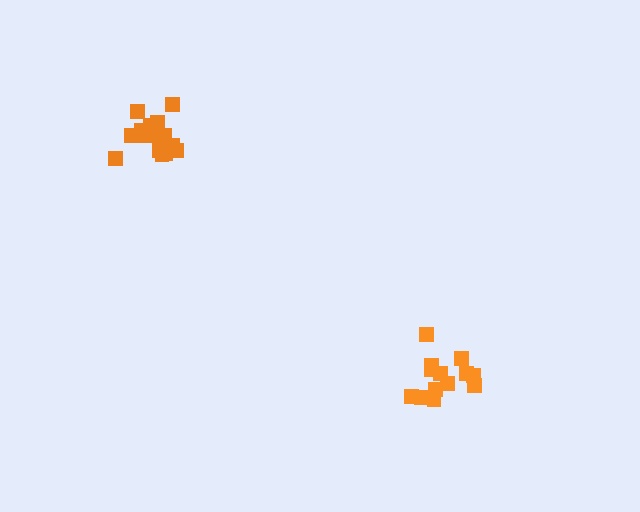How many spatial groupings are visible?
There are 2 spatial groupings.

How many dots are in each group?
Group 1: 13 dots, Group 2: 16 dots (29 total).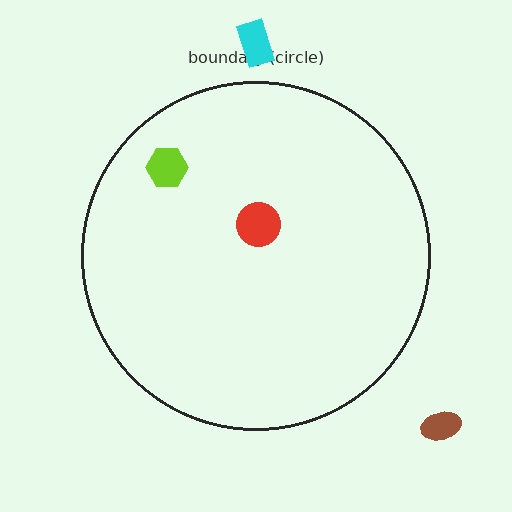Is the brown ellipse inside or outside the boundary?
Outside.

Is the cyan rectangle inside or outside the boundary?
Outside.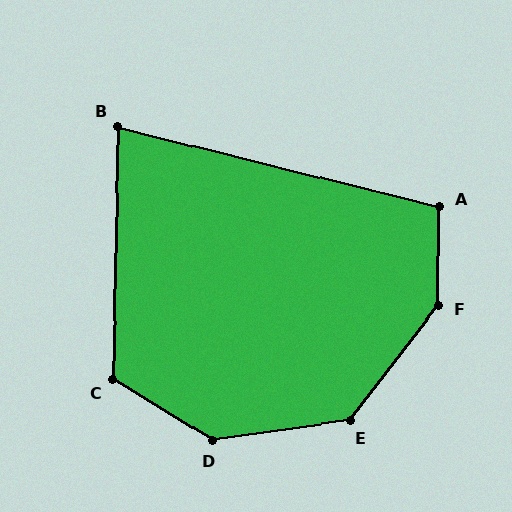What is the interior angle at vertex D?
Approximately 140 degrees (obtuse).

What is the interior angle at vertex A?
Approximately 104 degrees (obtuse).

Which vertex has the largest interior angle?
F, at approximately 142 degrees.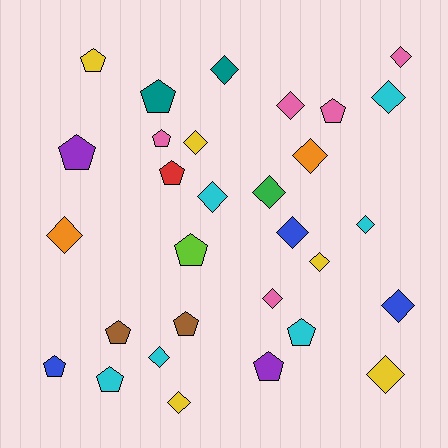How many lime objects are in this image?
There is 1 lime object.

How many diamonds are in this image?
There are 17 diamonds.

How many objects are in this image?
There are 30 objects.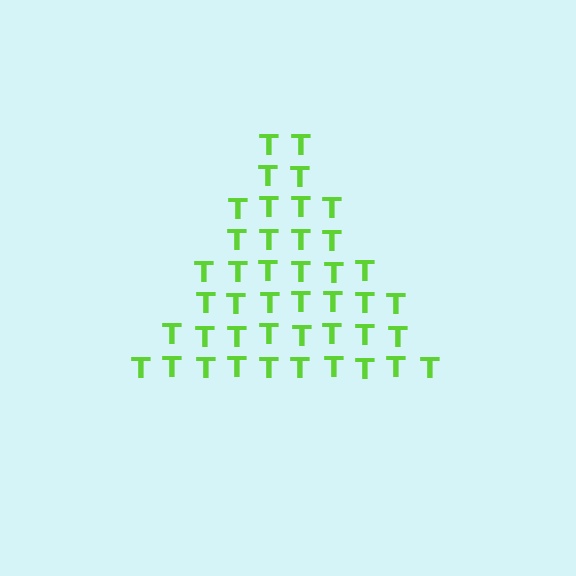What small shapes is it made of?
It is made of small letter T's.